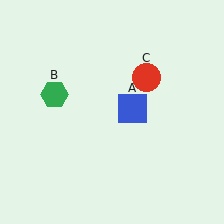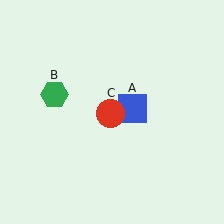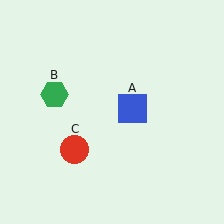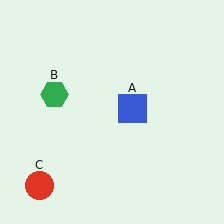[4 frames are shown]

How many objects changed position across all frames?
1 object changed position: red circle (object C).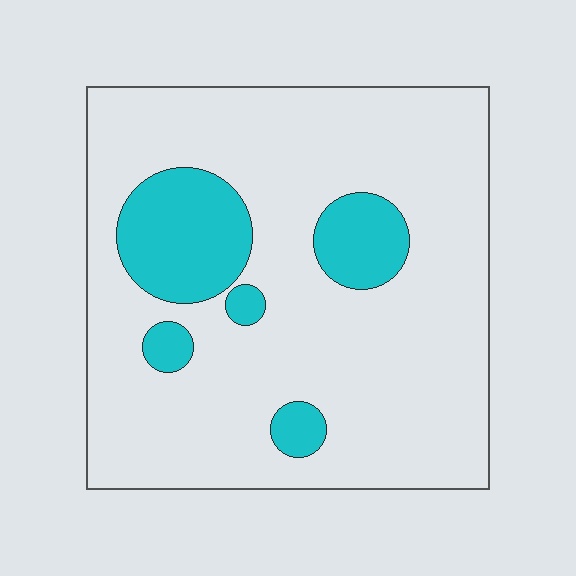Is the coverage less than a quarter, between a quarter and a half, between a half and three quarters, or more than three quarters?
Less than a quarter.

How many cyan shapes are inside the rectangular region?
5.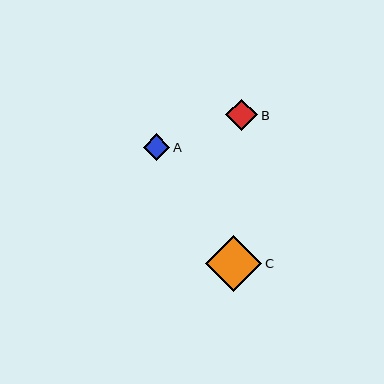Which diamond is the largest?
Diamond C is the largest with a size of approximately 56 pixels.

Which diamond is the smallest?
Diamond A is the smallest with a size of approximately 27 pixels.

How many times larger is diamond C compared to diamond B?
Diamond C is approximately 1.8 times the size of diamond B.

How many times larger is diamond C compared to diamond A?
Diamond C is approximately 2.1 times the size of diamond A.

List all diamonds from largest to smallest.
From largest to smallest: C, B, A.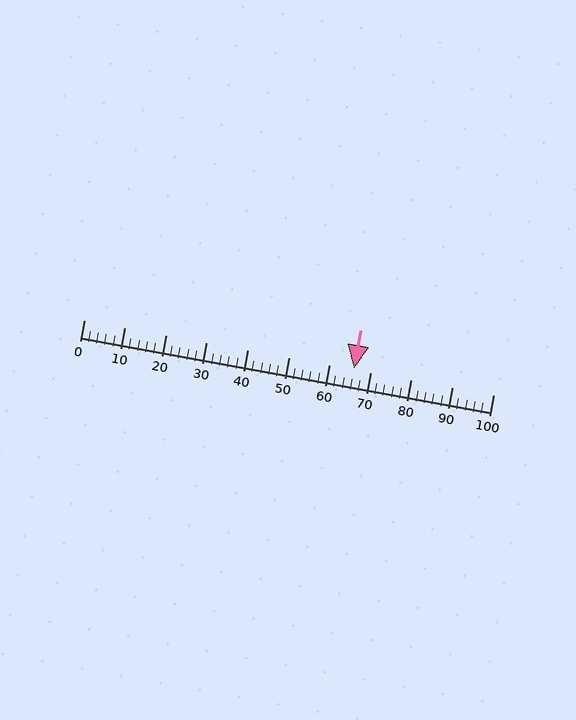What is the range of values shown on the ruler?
The ruler shows values from 0 to 100.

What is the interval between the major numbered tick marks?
The major tick marks are spaced 10 units apart.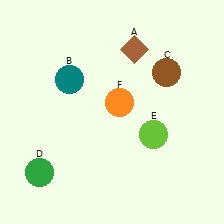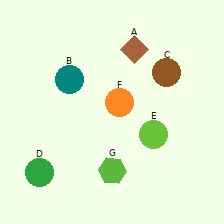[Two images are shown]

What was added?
A lime hexagon (G) was added in Image 2.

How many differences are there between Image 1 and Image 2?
There is 1 difference between the two images.